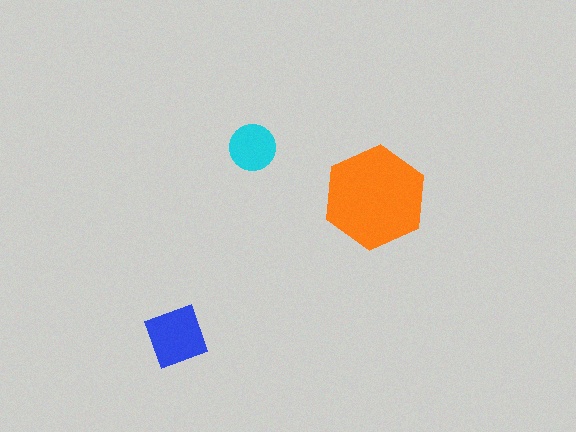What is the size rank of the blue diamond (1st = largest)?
2nd.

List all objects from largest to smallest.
The orange hexagon, the blue diamond, the cyan circle.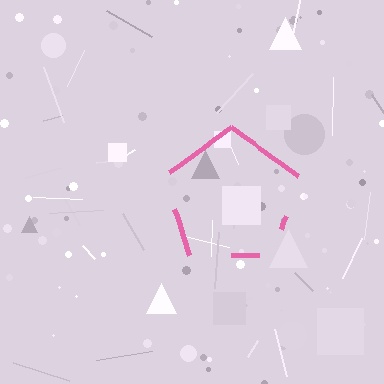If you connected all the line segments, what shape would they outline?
They would outline a pentagon.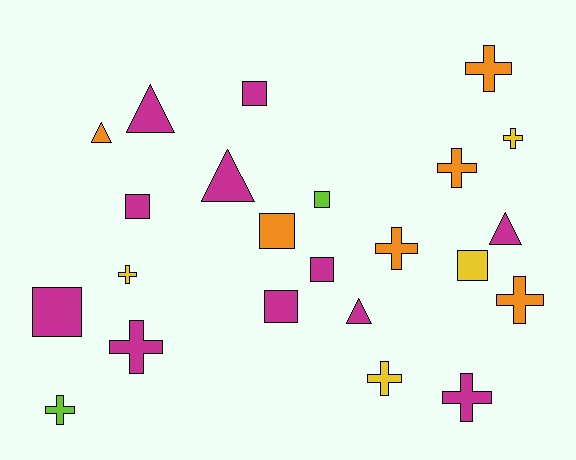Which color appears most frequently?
Magenta, with 11 objects.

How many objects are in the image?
There are 23 objects.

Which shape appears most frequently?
Cross, with 10 objects.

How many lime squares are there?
There is 1 lime square.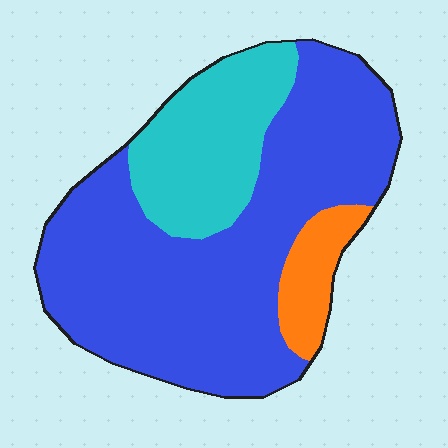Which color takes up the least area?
Orange, at roughly 10%.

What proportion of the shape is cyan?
Cyan covers around 25% of the shape.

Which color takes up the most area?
Blue, at roughly 70%.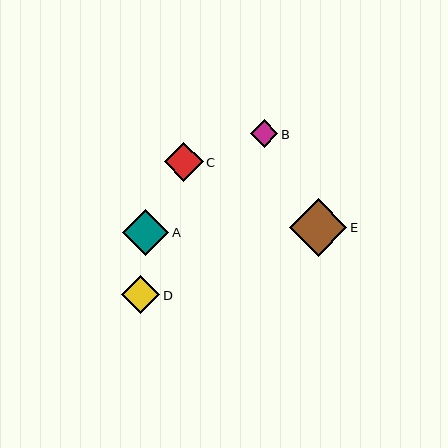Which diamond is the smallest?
Diamond B is the smallest with a size of approximately 28 pixels.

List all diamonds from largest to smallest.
From largest to smallest: E, A, C, D, B.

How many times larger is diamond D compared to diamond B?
Diamond D is approximately 1.4 times the size of diamond B.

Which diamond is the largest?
Diamond E is the largest with a size of approximately 58 pixels.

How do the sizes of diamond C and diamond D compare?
Diamond C and diamond D are approximately the same size.